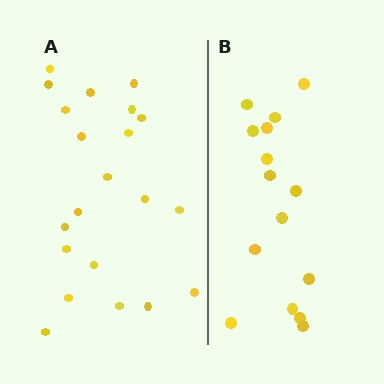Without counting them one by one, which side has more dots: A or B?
Region A (the left region) has more dots.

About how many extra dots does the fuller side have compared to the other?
Region A has about 6 more dots than region B.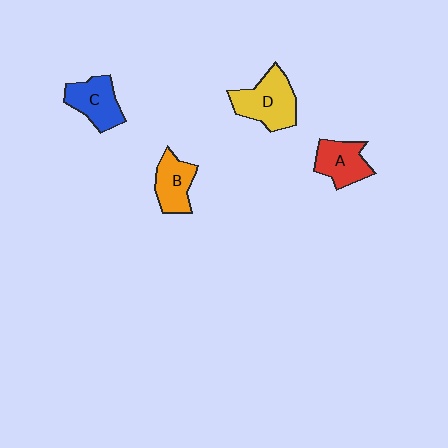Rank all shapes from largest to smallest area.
From largest to smallest: D (yellow), C (blue), A (red), B (orange).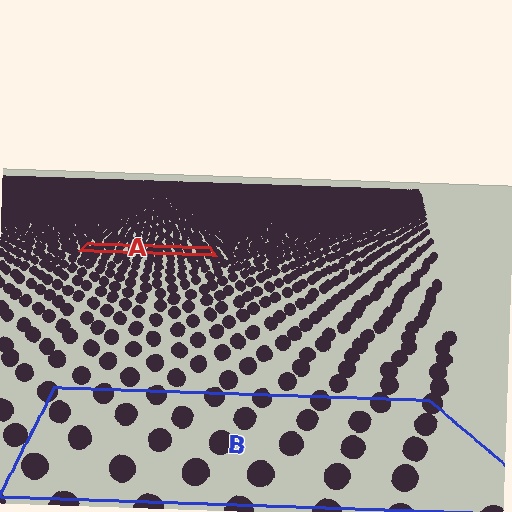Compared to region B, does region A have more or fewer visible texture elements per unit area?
Region A has more texture elements per unit area — they are packed more densely because it is farther away.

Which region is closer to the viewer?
Region B is closer. The texture elements there are larger and more spread out.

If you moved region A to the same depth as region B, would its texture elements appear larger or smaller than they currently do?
They would appear larger. At a closer depth, the same texture elements are projected at a bigger on-screen size.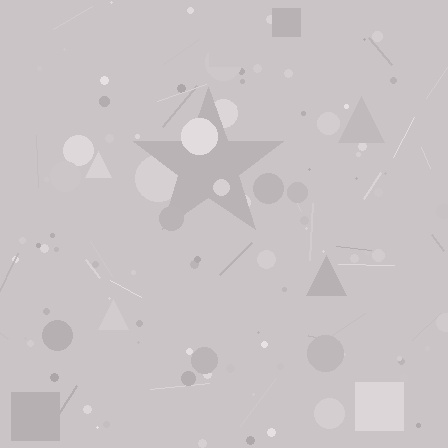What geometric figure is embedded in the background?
A star is embedded in the background.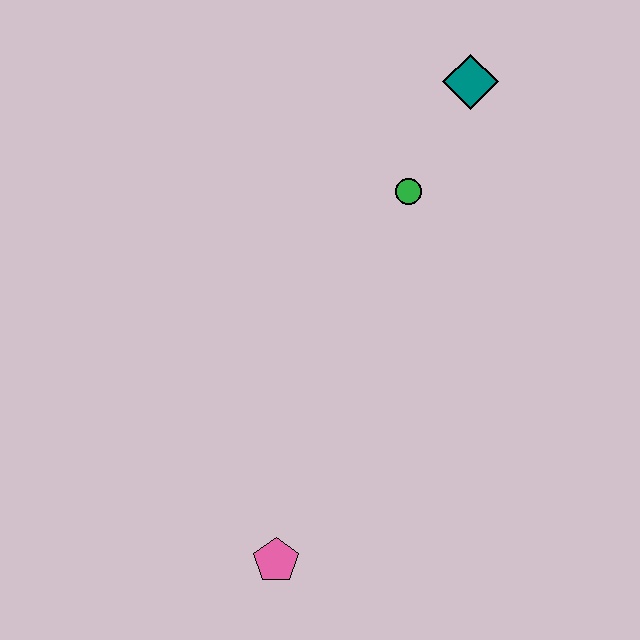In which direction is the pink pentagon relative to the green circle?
The pink pentagon is below the green circle.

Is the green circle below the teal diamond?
Yes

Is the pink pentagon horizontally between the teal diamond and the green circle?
No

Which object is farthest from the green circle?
The pink pentagon is farthest from the green circle.